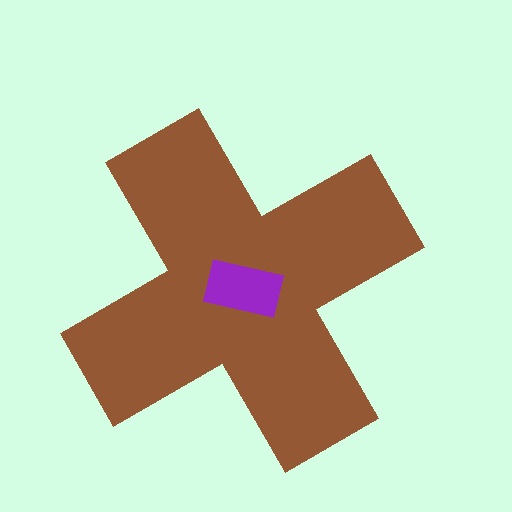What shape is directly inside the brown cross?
The purple rectangle.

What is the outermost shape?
The brown cross.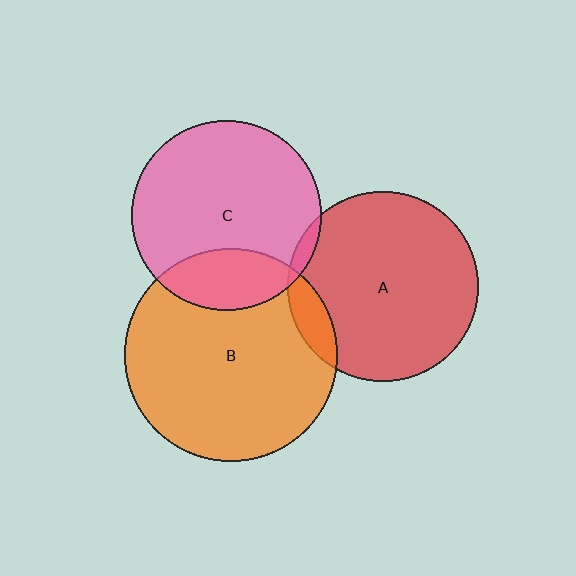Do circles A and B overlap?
Yes.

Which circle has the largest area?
Circle B (orange).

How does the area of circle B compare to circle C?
Approximately 1.3 times.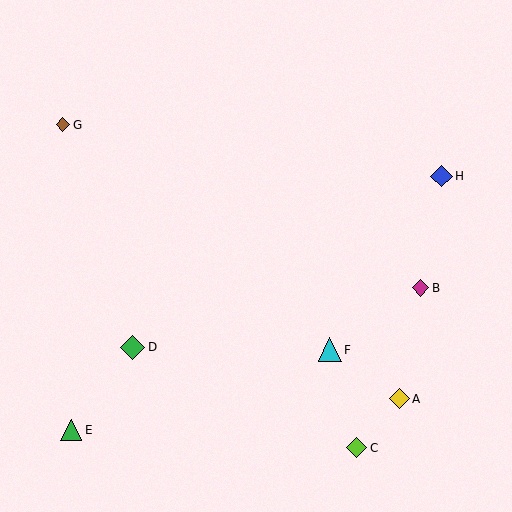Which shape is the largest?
The green diamond (labeled D) is the largest.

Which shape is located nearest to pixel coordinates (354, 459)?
The lime diamond (labeled C) at (357, 448) is nearest to that location.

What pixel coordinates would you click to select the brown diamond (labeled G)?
Click at (63, 125) to select the brown diamond G.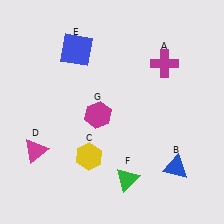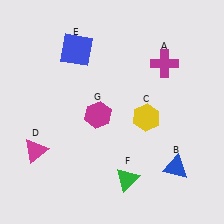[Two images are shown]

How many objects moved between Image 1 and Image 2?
1 object moved between the two images.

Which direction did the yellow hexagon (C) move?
The yellow hexagon (C) moved right.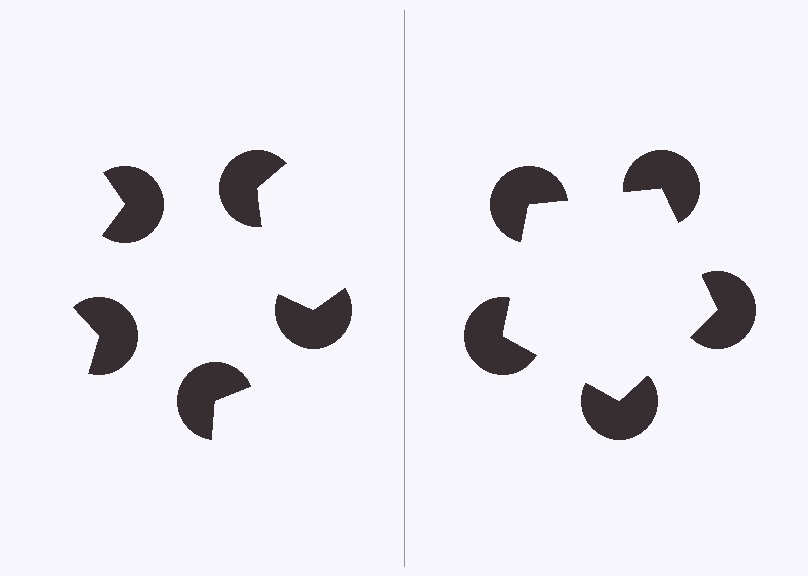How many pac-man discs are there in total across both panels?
10 — 5 on each side.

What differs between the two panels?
The pac-man discs are positioned identically on both sides; only the wedge orientations differ. On the right they align to a pentagon; on the left they are misaligned.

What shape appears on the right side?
An illusory pentagon.